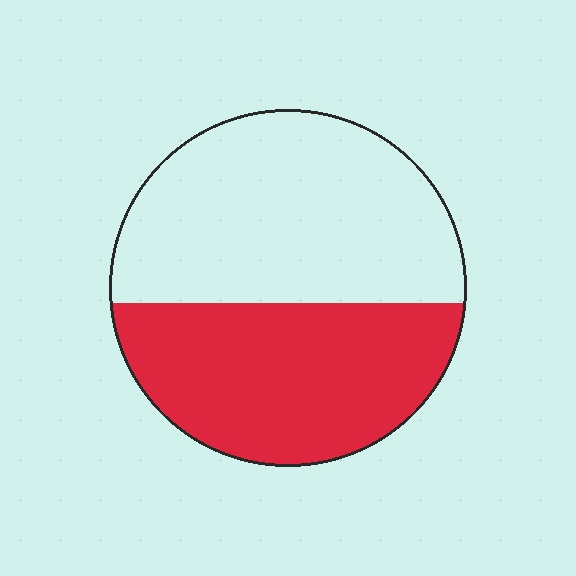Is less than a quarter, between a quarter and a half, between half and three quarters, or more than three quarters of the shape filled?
Between a quarter and a half.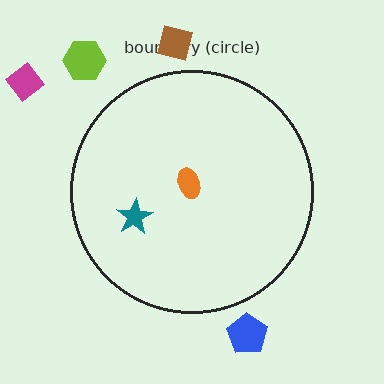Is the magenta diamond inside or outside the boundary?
Outside.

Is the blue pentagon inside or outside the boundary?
Outside.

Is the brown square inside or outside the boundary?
Outside.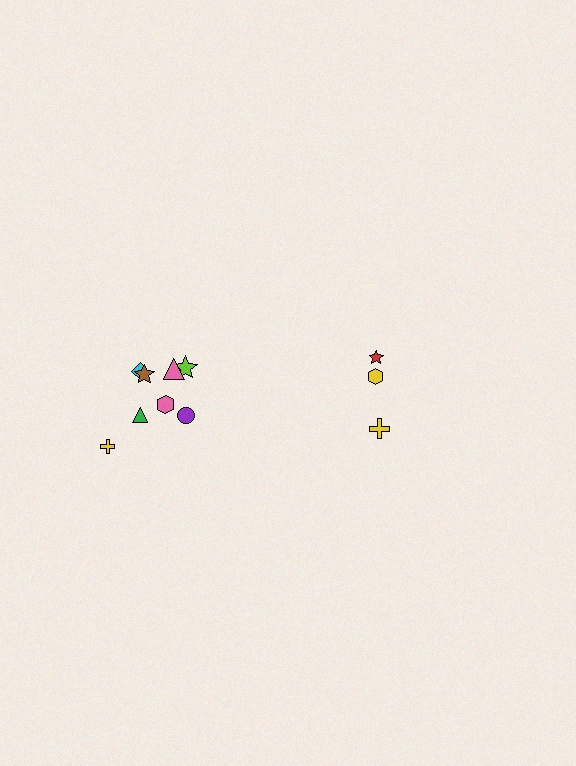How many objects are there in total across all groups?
There are 11 objects.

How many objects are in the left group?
There are 8 objects.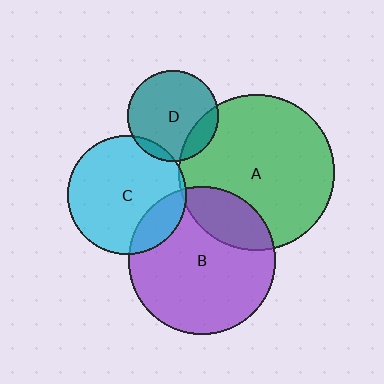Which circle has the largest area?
Circle A (green).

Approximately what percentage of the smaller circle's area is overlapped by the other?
Approximately 5%.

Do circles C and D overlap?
Yes.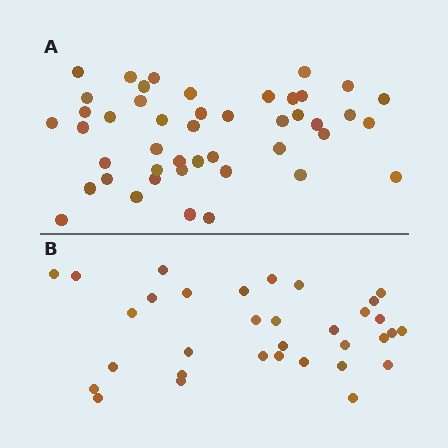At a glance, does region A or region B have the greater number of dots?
Region A (the top region) has more dots.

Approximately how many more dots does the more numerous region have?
Region A has roughly 12 or so more dots than region B.